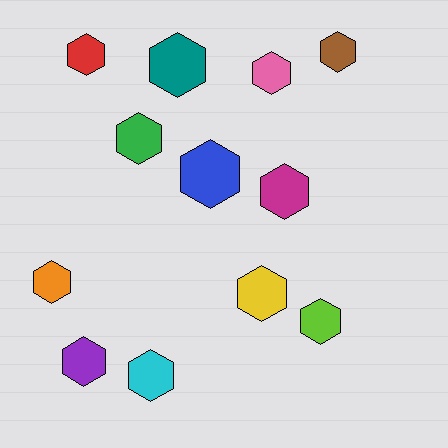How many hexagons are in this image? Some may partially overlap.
There are 12 hexagons.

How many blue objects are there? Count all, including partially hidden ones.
There is 1 blue object.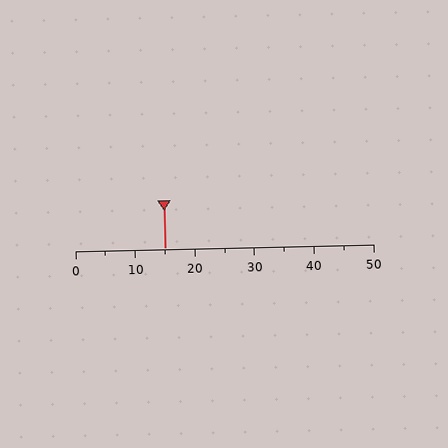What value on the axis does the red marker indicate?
The marker indicates approximately 15.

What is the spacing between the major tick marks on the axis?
The major ticks are spaced 10 apart.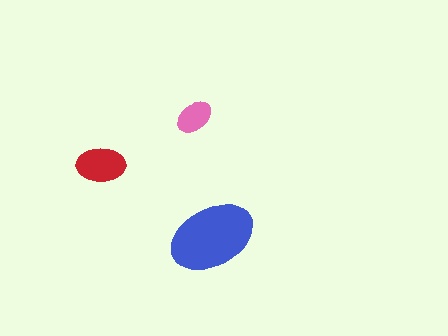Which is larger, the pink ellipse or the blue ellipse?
The blue one.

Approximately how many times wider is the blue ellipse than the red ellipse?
About 1.5 times wider.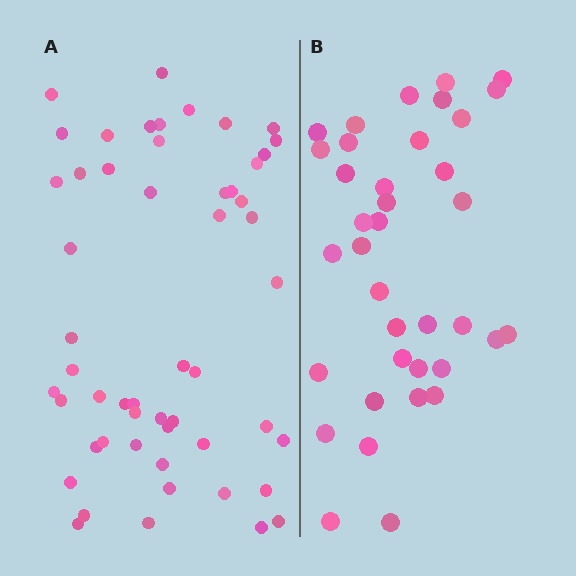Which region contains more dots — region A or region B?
Region A (the left region) has more dots.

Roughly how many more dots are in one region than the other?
Region A has approximately 15 more dots than region B.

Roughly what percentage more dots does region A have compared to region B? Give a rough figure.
About 45% more.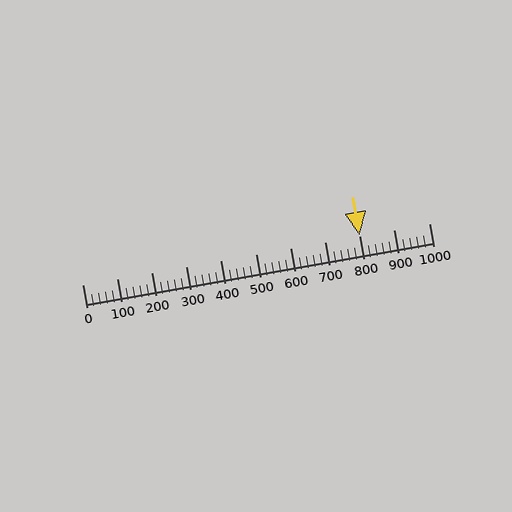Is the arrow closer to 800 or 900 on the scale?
The arrow is closer to 800.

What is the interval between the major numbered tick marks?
The major tick marks are spaced 100 units apart.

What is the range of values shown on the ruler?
The ruler shows values from 0 to 1000.